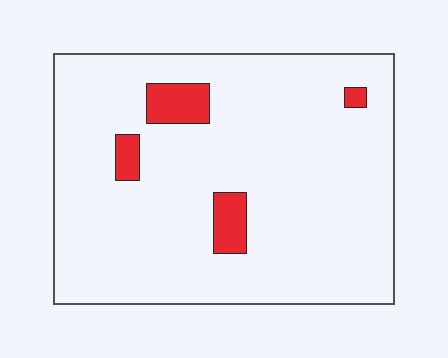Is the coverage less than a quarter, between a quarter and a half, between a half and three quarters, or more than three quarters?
Less than a quarter.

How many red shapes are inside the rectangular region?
4.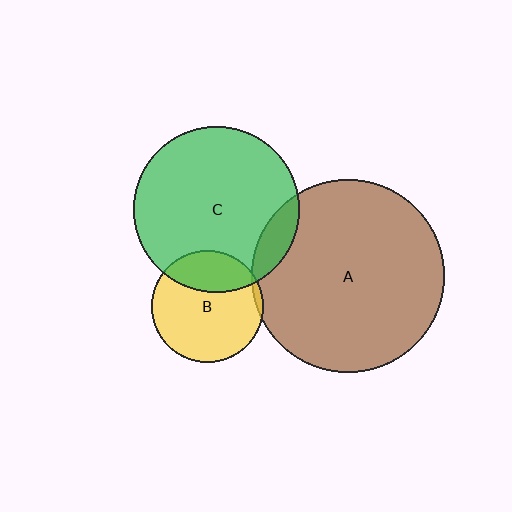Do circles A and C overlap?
Yes.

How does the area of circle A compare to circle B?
Approximately 2.9 times.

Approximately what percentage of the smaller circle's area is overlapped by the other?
Approximately 10%.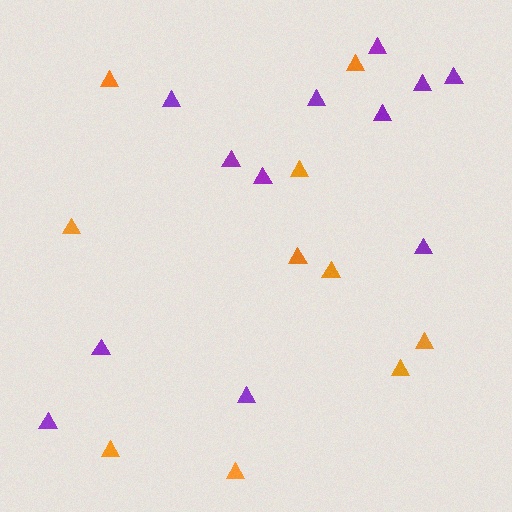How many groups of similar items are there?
There are 2 groups: one group of orange triangles (10) and one group of purple triangles (12).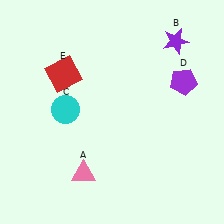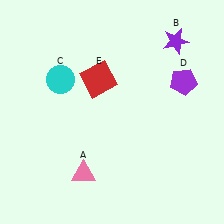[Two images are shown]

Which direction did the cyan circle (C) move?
The cyan circle (C) moved up.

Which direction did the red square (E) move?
The red square (E) moved right.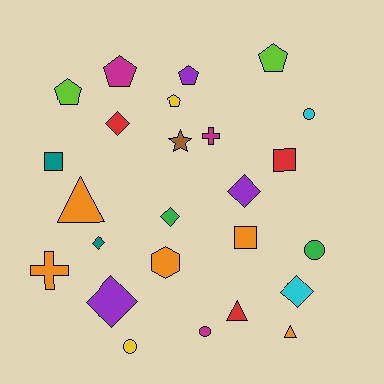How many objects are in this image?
There are 25 objects.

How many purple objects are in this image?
There are 3 purple objects.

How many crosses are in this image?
There are 2 crosses.